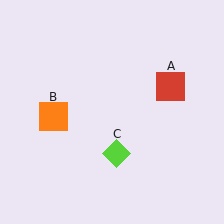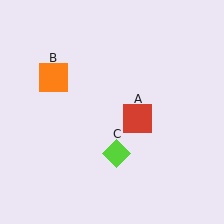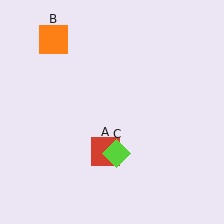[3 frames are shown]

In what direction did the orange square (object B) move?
The orange square (object B) moved up.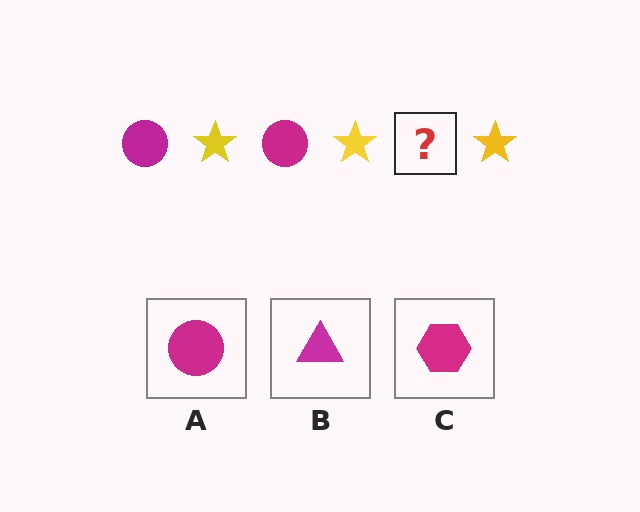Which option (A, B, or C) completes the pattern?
A.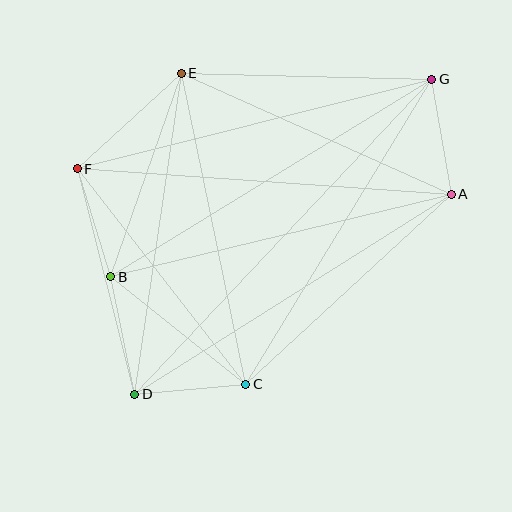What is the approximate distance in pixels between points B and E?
The distance between B and E is approximately 215 pixels.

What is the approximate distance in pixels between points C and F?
The distance between C and F is approximately 273 pixels.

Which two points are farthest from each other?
Points D and G are farthest from each other.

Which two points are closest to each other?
Points C and D are closest to each other.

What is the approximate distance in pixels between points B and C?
The distance between B and C is approximately 172 pixels.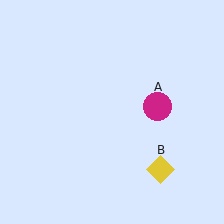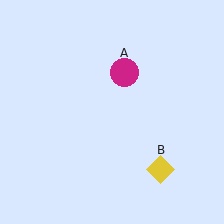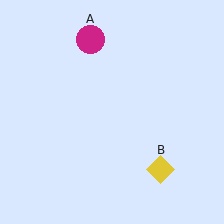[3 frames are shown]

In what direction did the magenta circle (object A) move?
The magenta circle (object A) moved up and to the left.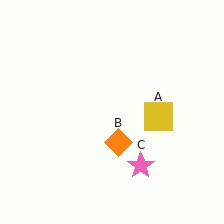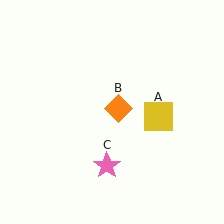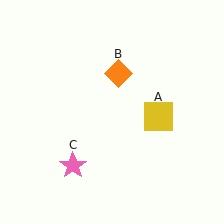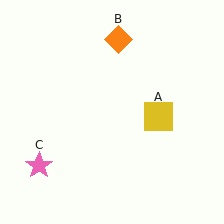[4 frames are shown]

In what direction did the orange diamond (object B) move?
The orange diamond (object B) moved up.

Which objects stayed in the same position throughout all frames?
Yellow square (object A) remained stationary.